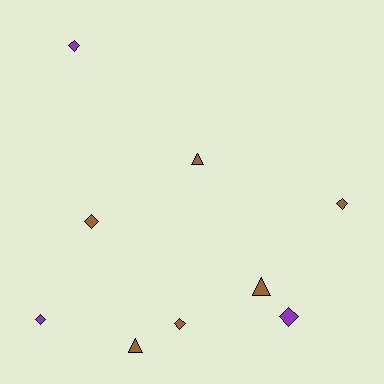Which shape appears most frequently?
Diamond, with 6 objects.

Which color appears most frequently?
Brown, with 6 objects.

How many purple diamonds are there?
There are 3 purple diamonds.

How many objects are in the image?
There are 9 objects.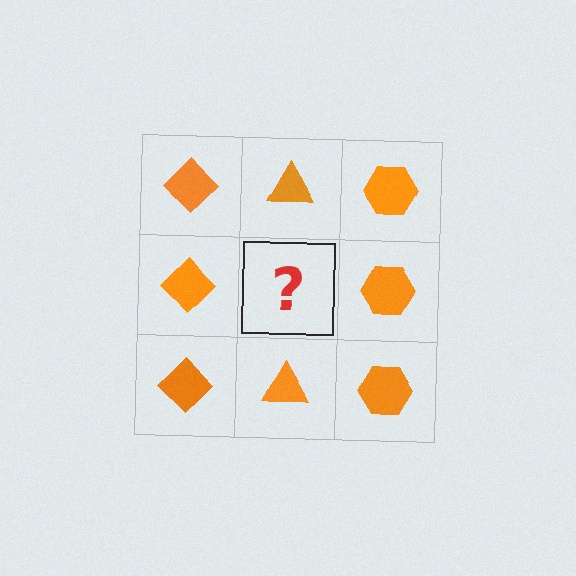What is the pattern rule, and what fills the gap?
The rule is that each column has a consistent shape. The gap should be filled with an orange triangle.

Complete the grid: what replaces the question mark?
The question mark should be replaced with an orange triangle.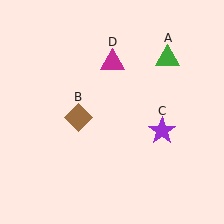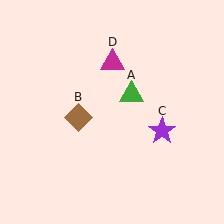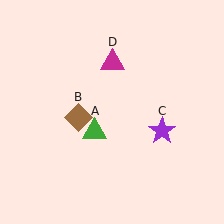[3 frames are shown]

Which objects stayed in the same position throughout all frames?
Brown diamond (object B) and purple star (object C) and magenta triangle (object D) remained stationary.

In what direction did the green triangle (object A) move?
The green triangle (object A) moved down and to the left.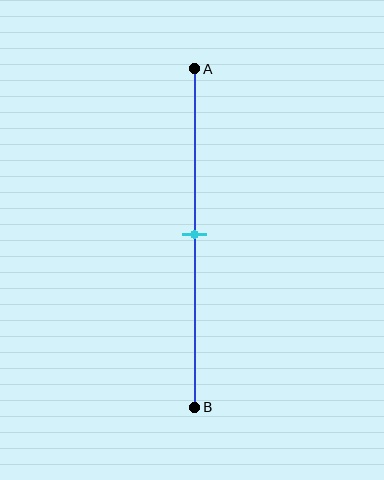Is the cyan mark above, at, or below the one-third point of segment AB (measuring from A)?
The cyan mark is below the one-third point of segment AB.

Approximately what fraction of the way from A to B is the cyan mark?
The cyan mark is approximately 50% of the way from A to B.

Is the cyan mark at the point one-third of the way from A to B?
No, the mark is at about 50% from A, not at the 33% one-third point.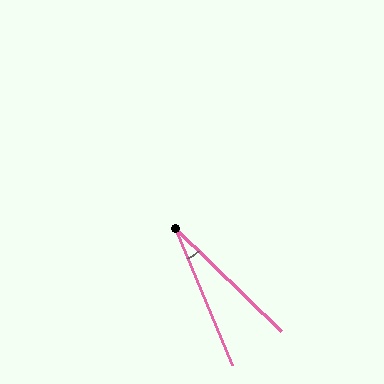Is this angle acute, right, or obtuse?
It is acute.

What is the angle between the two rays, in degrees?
Approximately 23 degrees.